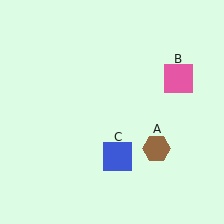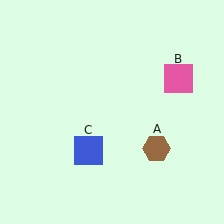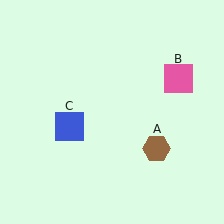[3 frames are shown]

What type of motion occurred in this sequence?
The blue square (object C) rotated clockwise around the center of the scene.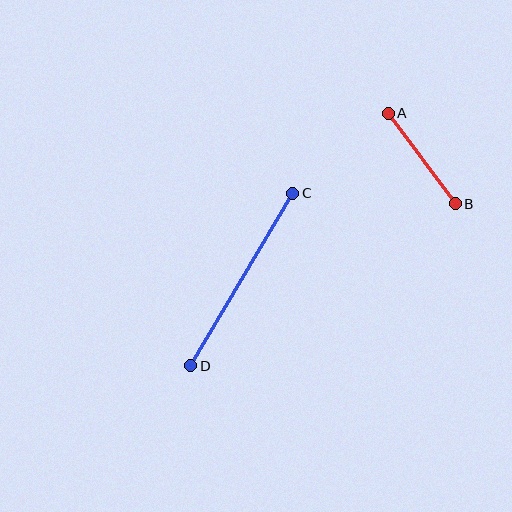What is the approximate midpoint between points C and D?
The midpoint is at approximately (242, 279) pixels.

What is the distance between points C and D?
The distance is approximately 200 pixels.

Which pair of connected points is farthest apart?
Points C and D are farthest apart.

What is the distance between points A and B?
The distance is approximately 112 pixels.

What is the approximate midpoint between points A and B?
The midpoint is at approximately (422, 158) pixels.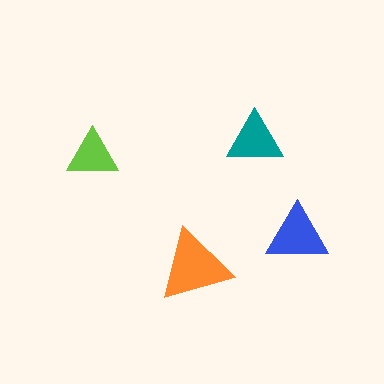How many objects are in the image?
There are 4 objects in the image.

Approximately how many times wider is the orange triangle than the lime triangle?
About 1.5 times wider.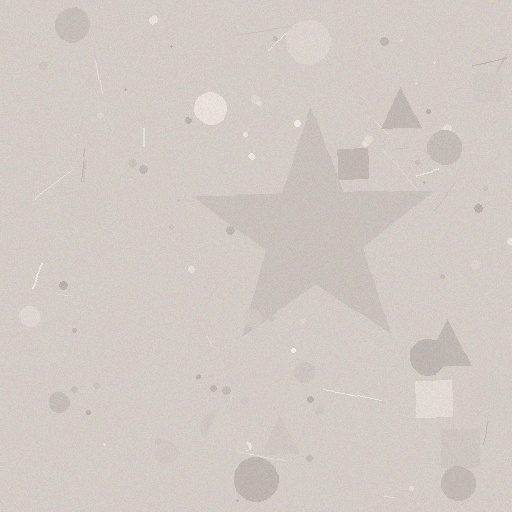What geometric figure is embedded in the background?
A star is embedded in the background.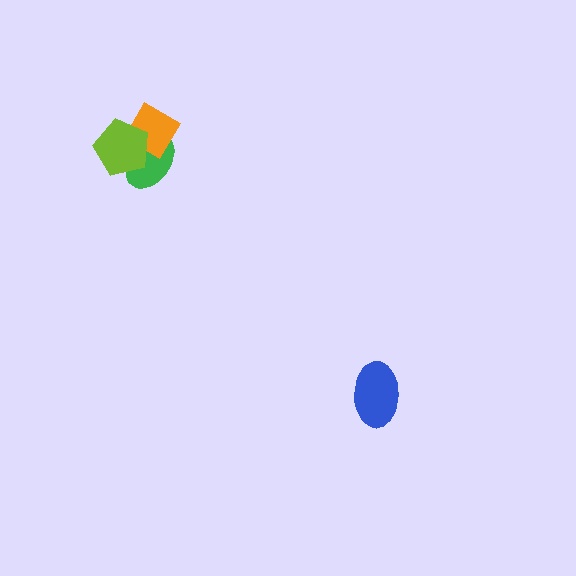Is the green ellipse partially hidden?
Yes, it is partially covered by another shape.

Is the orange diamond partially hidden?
Yes, it is partially covered by another shape.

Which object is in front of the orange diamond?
The lime pentagon is in front of the orange diamond.